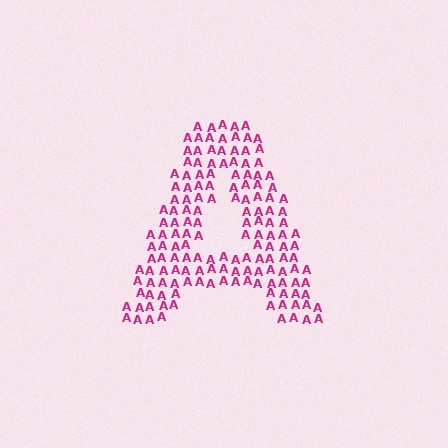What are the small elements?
The small elements are letter A's.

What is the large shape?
The large shape is the letter A.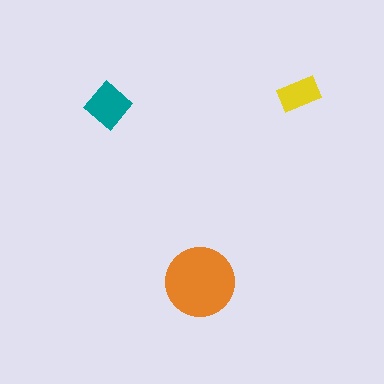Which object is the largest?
The orange circle.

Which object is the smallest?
The yellow rectangle.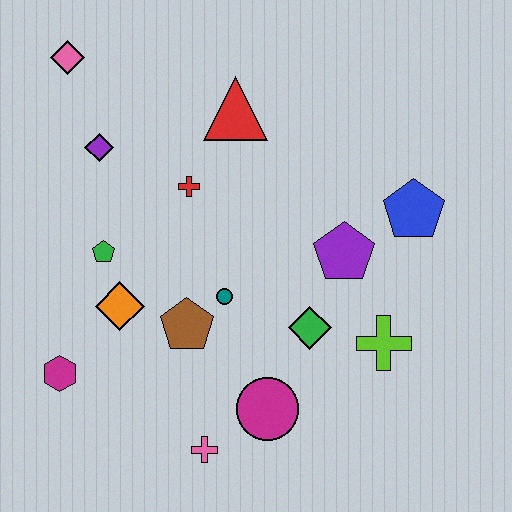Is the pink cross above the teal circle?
No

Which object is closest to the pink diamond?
The purple diamond is closest to the pink diamond.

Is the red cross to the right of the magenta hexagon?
Yes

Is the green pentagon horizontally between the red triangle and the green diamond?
No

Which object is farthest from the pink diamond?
The lime cross is farthest from the pink diamond.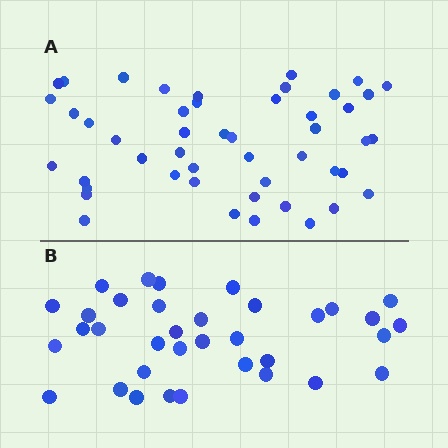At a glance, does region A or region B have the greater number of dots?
Region A (the top region) has more dots.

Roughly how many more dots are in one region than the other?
Region A has approximately 15 more dots than region B.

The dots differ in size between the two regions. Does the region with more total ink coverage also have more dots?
No. Region B has more total ink coverage because its dots are larger, but region A actually contains more individual dots. Total area can be misleading — the number of items is what matters here.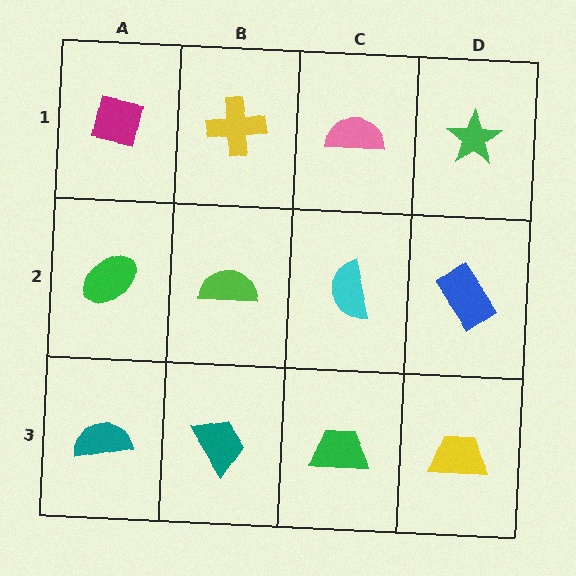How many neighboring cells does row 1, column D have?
2.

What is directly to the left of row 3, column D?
A green trapezoid.